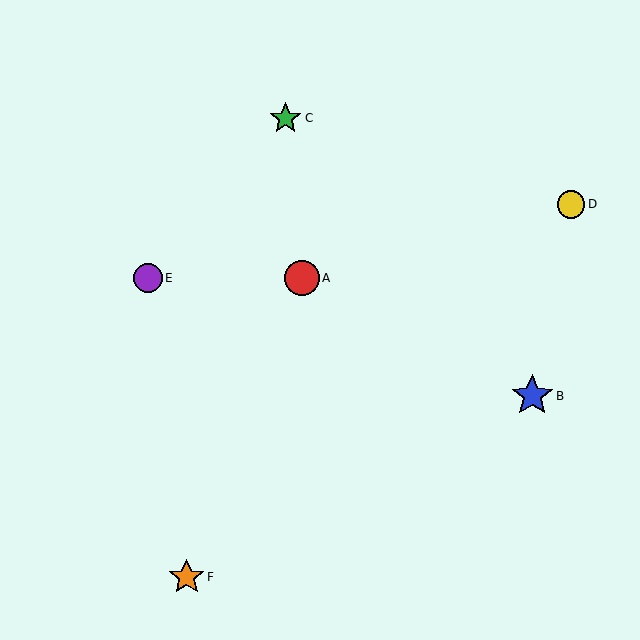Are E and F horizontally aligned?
No, E is at y≈278 and F is at y≈577.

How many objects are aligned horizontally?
2 objects (A, E) are aligned horizontally.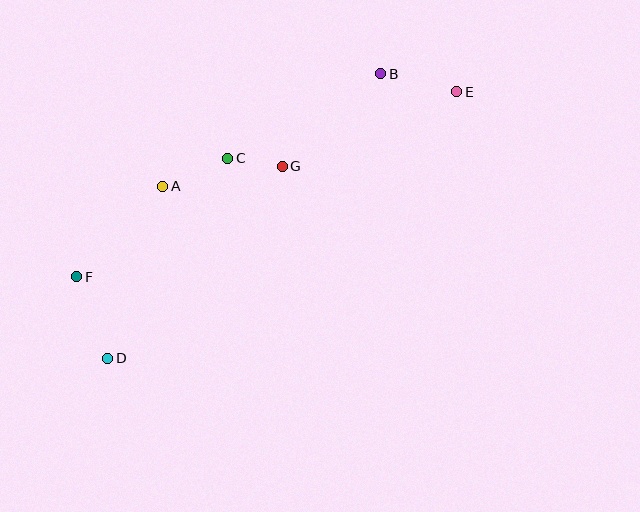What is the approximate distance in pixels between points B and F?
The distance between B and F is approximately 366 pixels.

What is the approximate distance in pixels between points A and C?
The distance between A and C is approximately 70 pixels.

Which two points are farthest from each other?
Points D and E are farthest from each other.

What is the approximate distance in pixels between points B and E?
The distance between B and E is approximately 78 pixels.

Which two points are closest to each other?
Points C and G are closest to each other.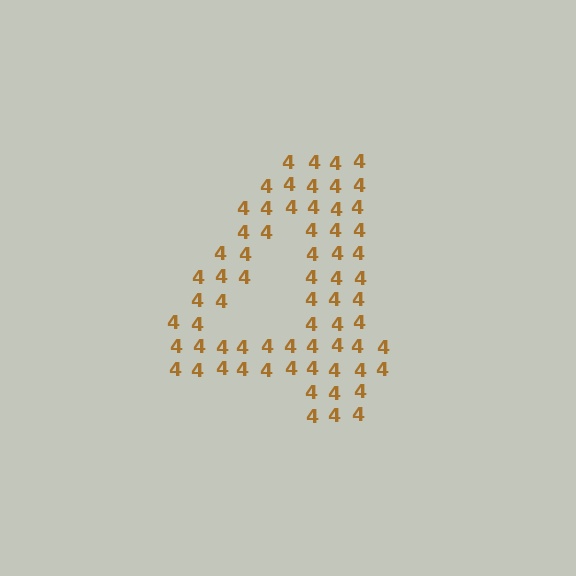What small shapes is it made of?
It is made of small digit 4's.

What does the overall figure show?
The overall figure shows the digit 4.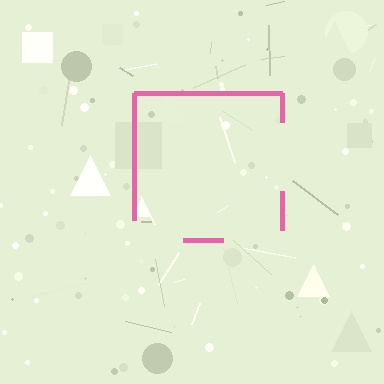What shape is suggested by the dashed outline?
The dashed outline suggests a square.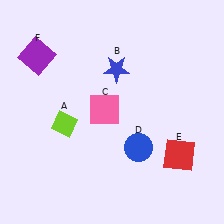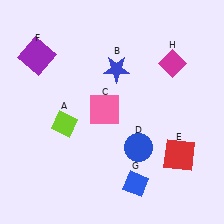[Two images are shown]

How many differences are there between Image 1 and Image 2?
There are 2 differences between the two images.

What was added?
A blue diamond (G), a magenta diamond (H) were added in Image 2.